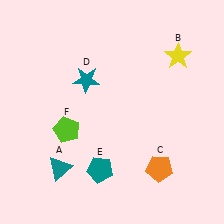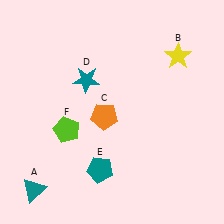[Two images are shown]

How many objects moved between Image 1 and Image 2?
2 objects moved between the two images.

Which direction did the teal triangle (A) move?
The teal triangle (A) moved left.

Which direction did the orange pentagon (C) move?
The orange pentagon (C) moved left.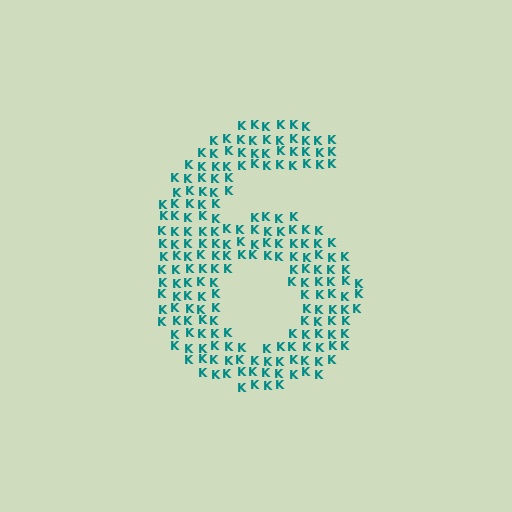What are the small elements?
The small elements are letter K's.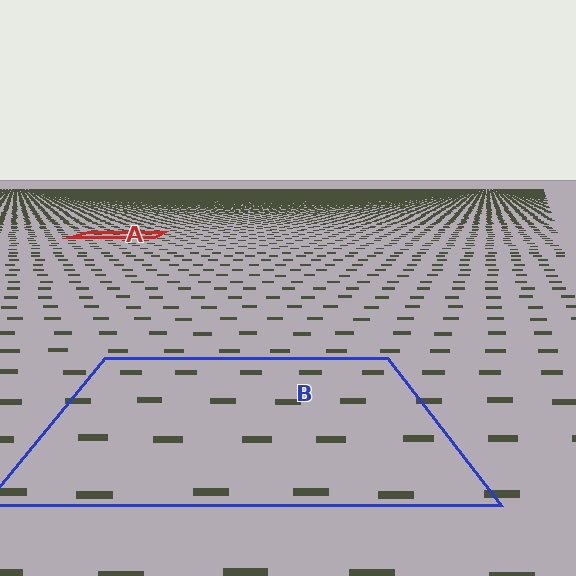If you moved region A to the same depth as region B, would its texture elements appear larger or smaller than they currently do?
They would appear larger. At a closer depth, the same texture elements are projected at a bigger on-screen size.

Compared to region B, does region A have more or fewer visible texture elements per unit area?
Region A has more texture elements per unit area — they are packed more densely because it is farther away.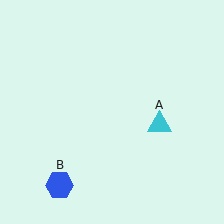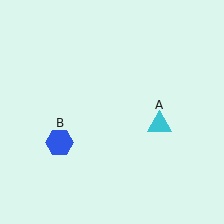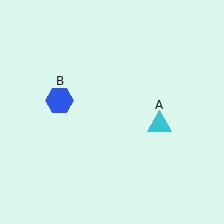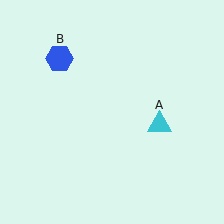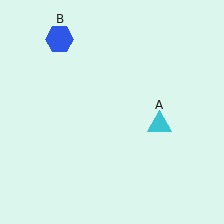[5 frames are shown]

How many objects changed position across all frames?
1 object changed position: blue hexagon (object B).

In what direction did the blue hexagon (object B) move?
The blue hexagon (object B) moved up.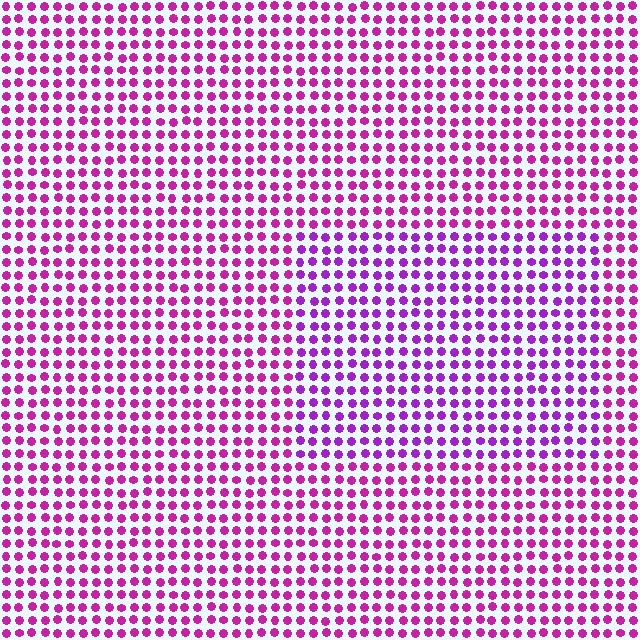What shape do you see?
I see a rectangle.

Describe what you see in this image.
The image is filled with small magenta elements in a uniform arrangement. A rectangle-shaped region is visible where the elements are tinted to a slightly different hue, forming a subtle color boundary.